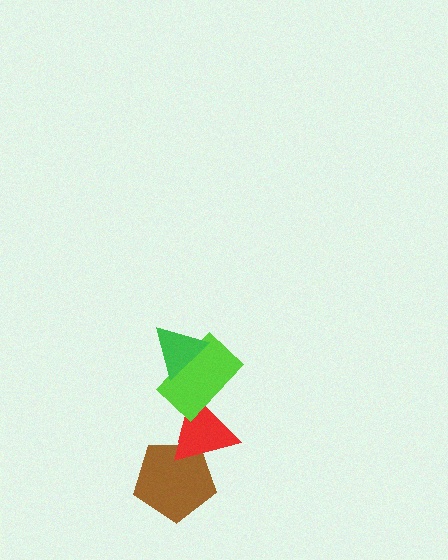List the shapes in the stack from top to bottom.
From top to bottom: the green triangle, the lime rectangle, the red triangle, the brown pentagon.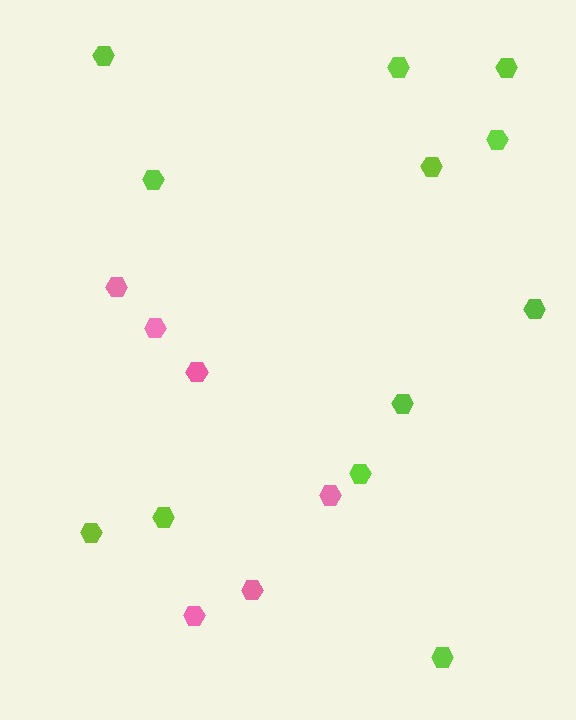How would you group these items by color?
There are 2 groups: one group of lime hexagons (12) and one group of pink hexagons (6).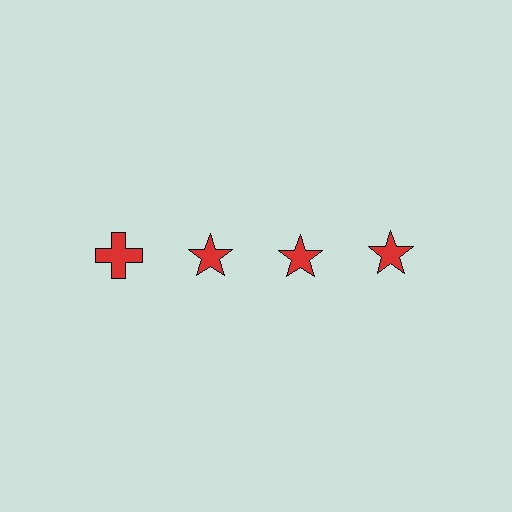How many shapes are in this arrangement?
There are 4 shapes arranged in a grid pattern.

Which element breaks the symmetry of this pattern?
The red cross in the top row, leftmost column breaks the symmetry. All other shapes are red stars.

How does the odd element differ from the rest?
It has a different shape: cross instead of star.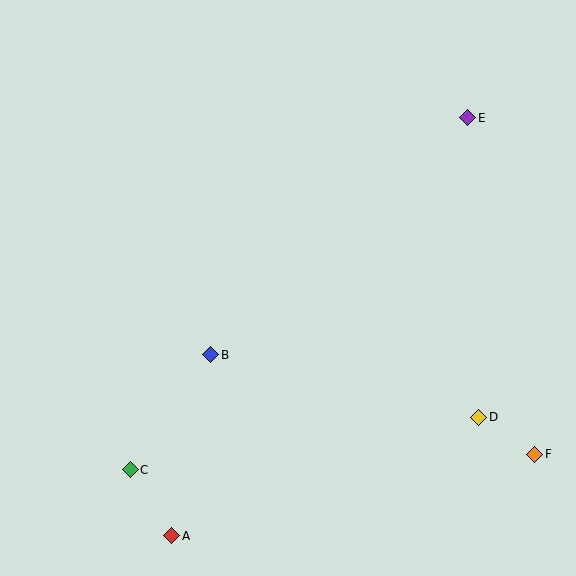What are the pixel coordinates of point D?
Point D is at (479, 417).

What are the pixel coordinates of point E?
Point E is at (468, 118).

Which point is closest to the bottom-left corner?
Point C is closest to the bottom-left corner.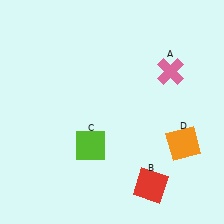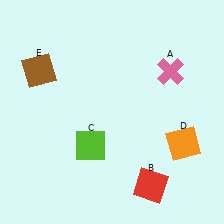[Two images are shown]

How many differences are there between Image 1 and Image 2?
There is 1 difference between the two images.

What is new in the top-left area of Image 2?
A brown square (E) was added in the top-left area of Image 2.